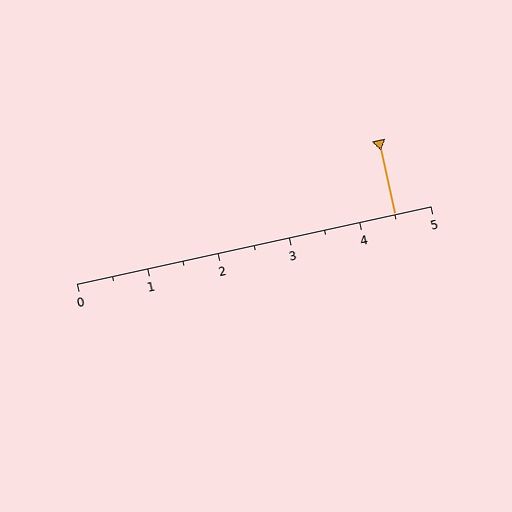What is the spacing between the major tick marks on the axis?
The major ticks are spaced 1 apart.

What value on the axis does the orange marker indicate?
The marker indicates approximately 4.5.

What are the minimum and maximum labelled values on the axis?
The axis runs from 0 to 5.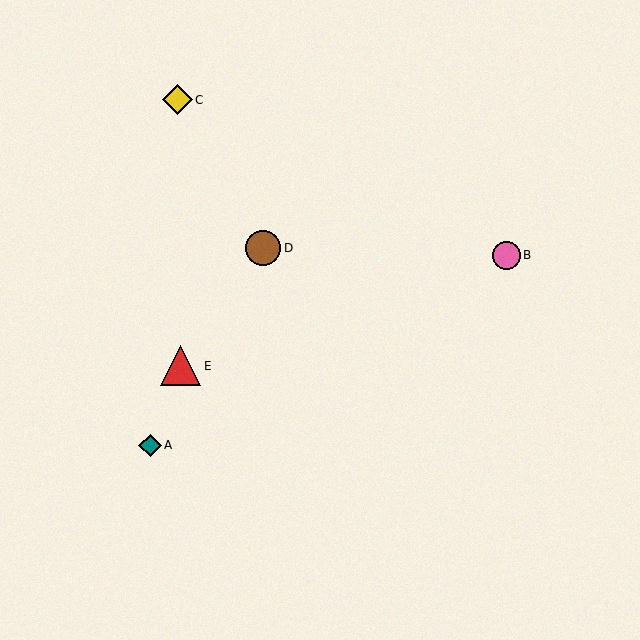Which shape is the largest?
The red triangle (labeled E) is the largest.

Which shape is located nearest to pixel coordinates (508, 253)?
The pink circle (labeled B) at (506, 255) is nearest to that location.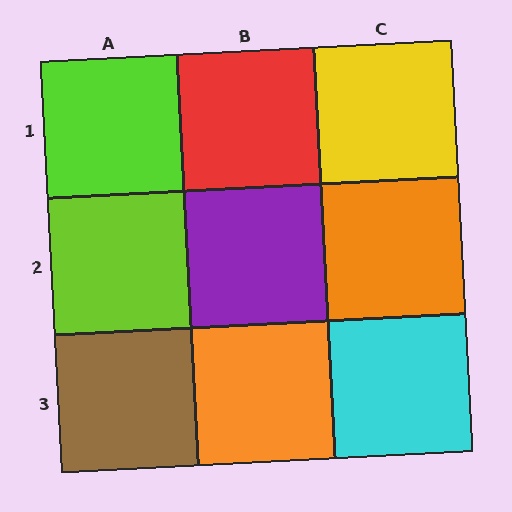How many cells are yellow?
1 cell is yellow.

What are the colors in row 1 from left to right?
Lime, red, yellow.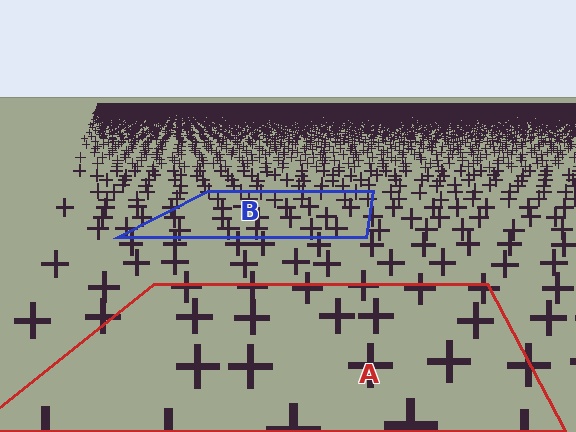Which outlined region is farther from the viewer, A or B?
Region B is farther from the viewer — the texture elements inside it appear smaller and more densely packed.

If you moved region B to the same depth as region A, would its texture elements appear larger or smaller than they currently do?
They would appear larger. At a closer depth, the same texture elements are projected at a bigger on-screen size.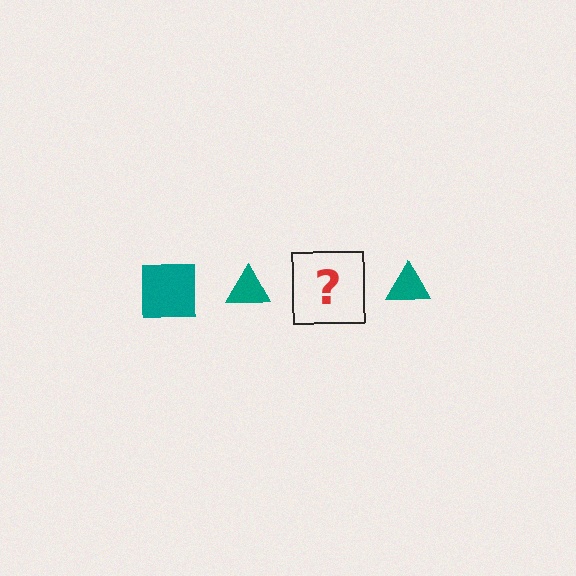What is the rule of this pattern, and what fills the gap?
The rule is that the pattern cycles through square, triangle shapes in teal. The gap should be filled with a teal square.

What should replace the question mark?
The question mark should be replaced with a teal square.